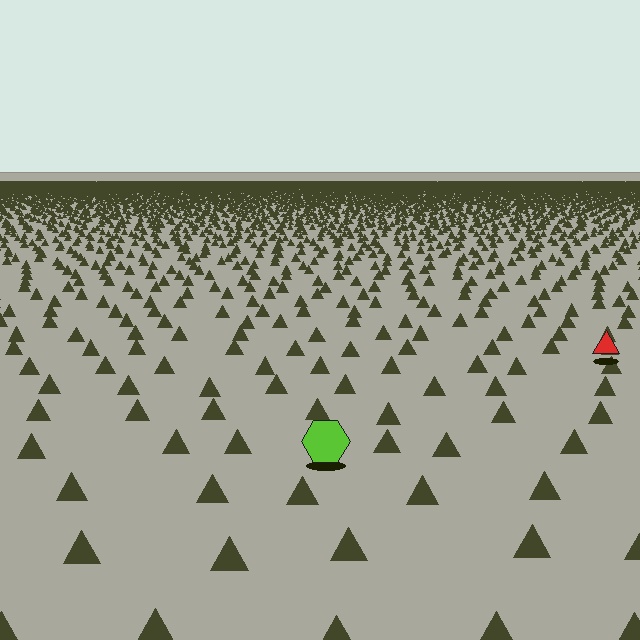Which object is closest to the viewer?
The lime hexagon is closest. The texture marks near it are larger and more spread out.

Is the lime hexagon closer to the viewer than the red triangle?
Yes. The lime hexagon is closer — you can tell from the texture gradient: the ground texture is coarser near it.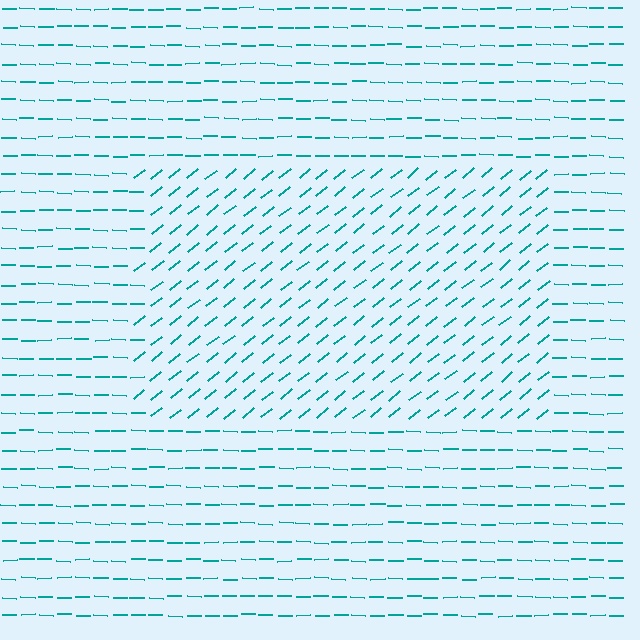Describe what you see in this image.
The image is filled with small teal line segments. A rectangle region in the image has lines oriented differently from the surrounding lines, creating a visible texture boundary.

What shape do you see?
I see a rectangle.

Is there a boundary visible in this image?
Yes, there is a texture boundary formed by a change in line orientation.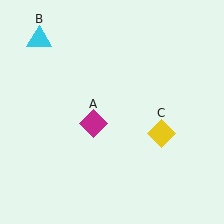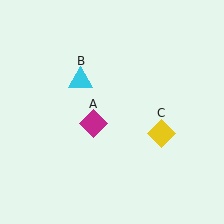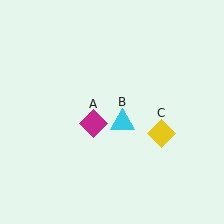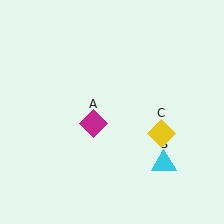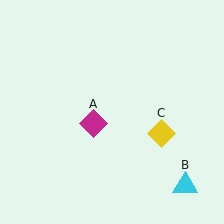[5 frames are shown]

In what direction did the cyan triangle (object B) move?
The cyan triangle (object B) moved down and to the right.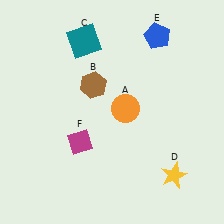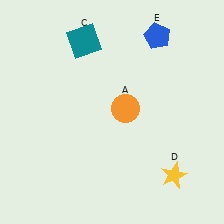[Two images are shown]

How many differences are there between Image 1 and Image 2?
There are 2 differences between the two images.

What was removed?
The magenta diamond (F), the brown hexagon (B) were removed in Image 2.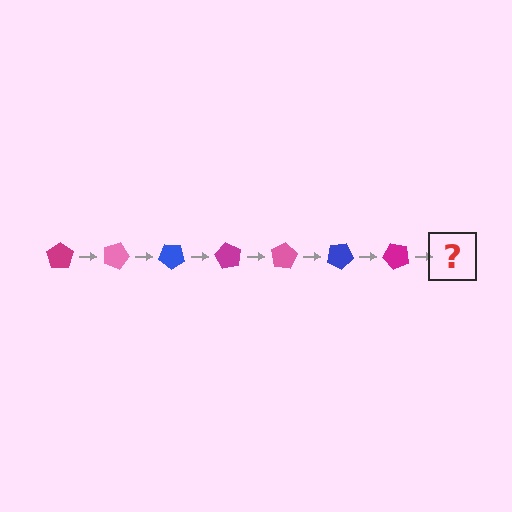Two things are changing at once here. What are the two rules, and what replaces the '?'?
The two rules are that it rotates 20 degrees each step and the color cycles through magenta, pink, and blue. The '?' should be a pink pentagon, rotated 140 degrees from the start.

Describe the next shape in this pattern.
It should be a pink pentagon, rotated 140 degrees from the start.